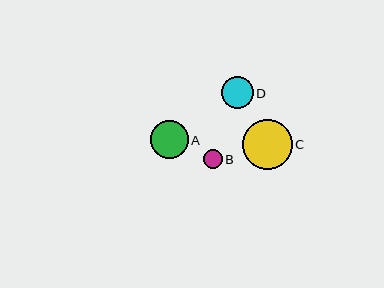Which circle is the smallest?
Circle B is the smallest with a size of approximately 19 pixels.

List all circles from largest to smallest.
From largest to smallest: C, A, D, B.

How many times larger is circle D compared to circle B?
Circle D is approximately 1.7 times the size of circle B.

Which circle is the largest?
Circle C is the largest with a size of approximately 50 pixels.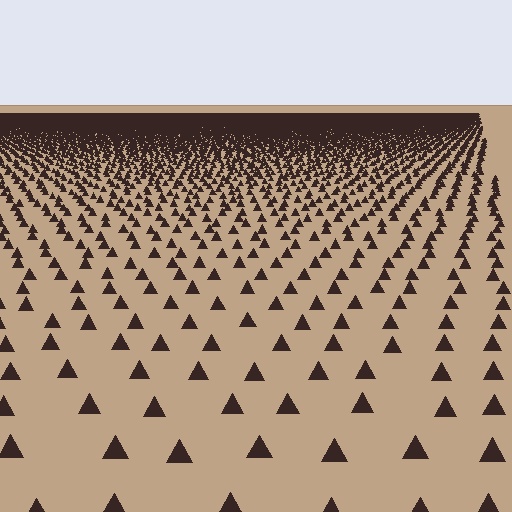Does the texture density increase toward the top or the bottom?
Density increases toward the top.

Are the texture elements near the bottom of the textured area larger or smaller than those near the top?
Larger. Near the bottom, elements are closer to the viewer and appear at a bigger on-screen size.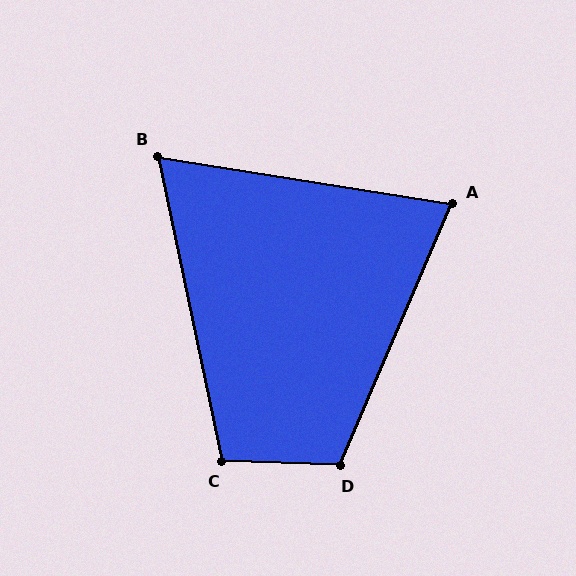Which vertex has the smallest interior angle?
B, at approximately 69 degrees.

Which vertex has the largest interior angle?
D, at approximately 111 degrees.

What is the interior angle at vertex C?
Approximately 104 degrees (obtuse).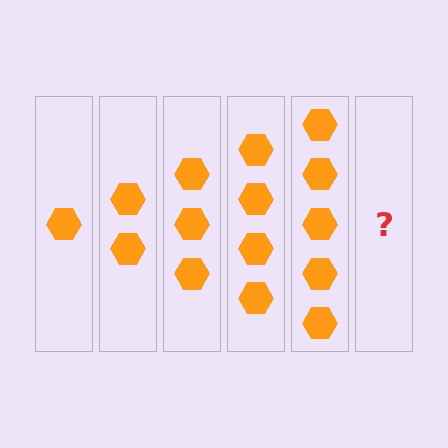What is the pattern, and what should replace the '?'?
The pattern is that each step adds one more hexagon. The '?' should be 6 hexagons.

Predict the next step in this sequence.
The next step is 6 hexagons.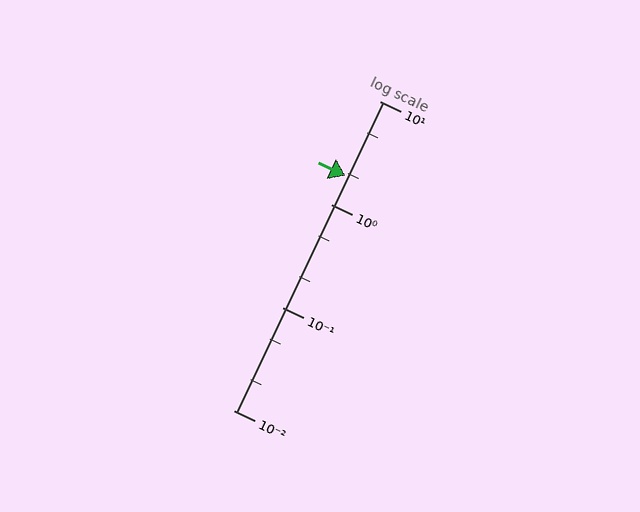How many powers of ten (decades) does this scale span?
The scale spans 3 decades, from 0.01 to 10.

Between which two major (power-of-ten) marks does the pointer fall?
The pointer is between 1 and 10.